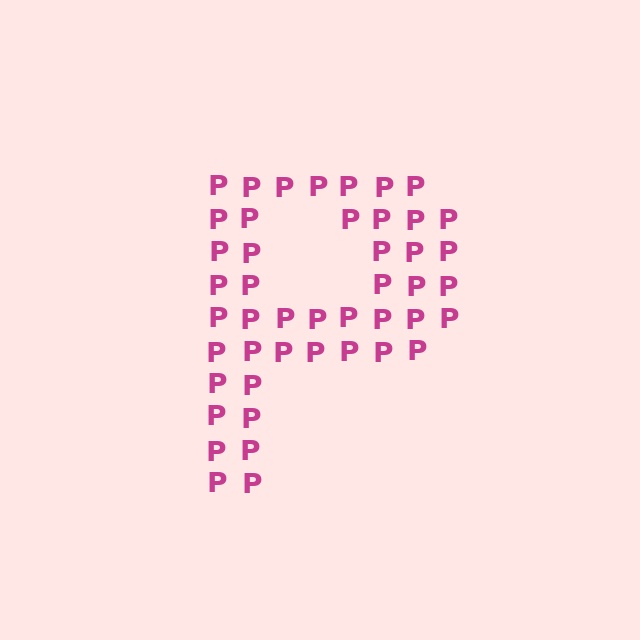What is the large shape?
The large shape is the letter P.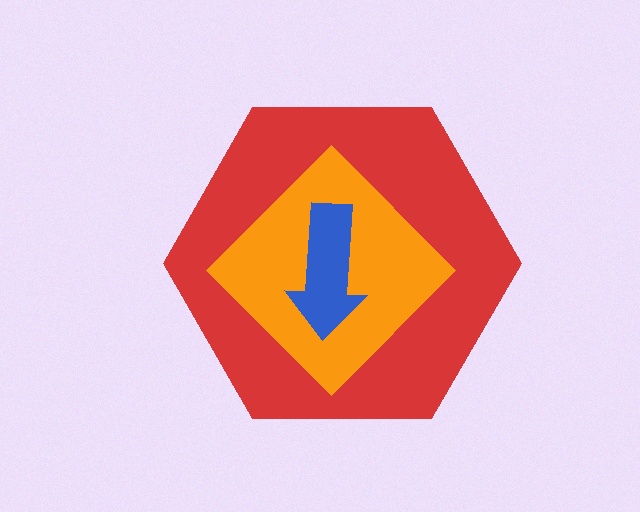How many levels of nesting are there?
3.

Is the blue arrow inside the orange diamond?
Yes.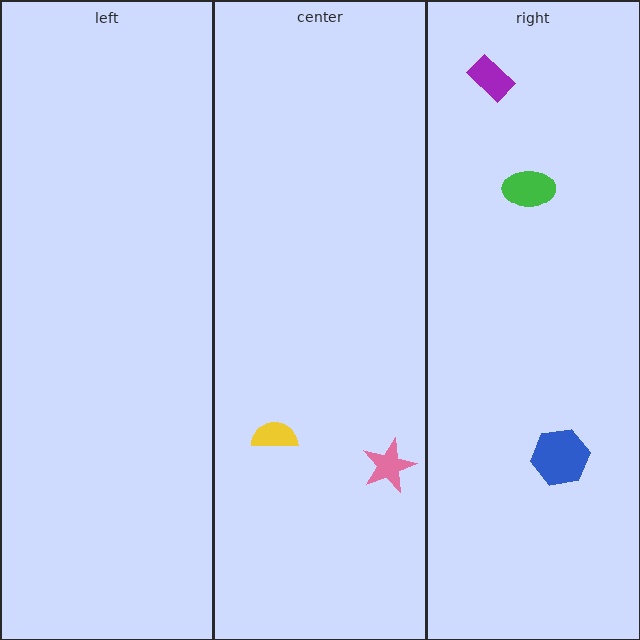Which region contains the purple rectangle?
The right region.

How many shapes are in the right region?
3.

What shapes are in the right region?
The blue hexagon, the green ellipse, the purple rectangle.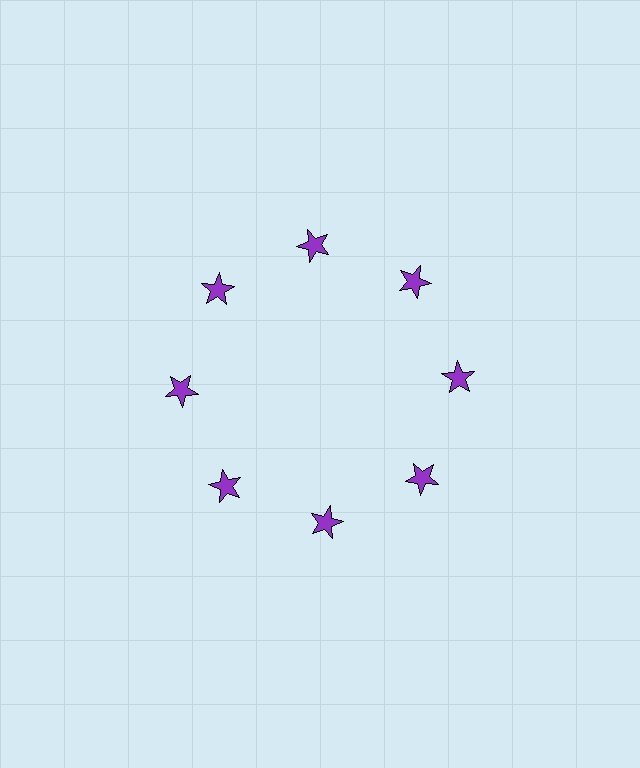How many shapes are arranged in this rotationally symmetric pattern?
There are 8 shapes, arranged in 8 groups of 1.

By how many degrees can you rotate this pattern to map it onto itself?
The pattern maps onto itself every 45 degrees of rotation.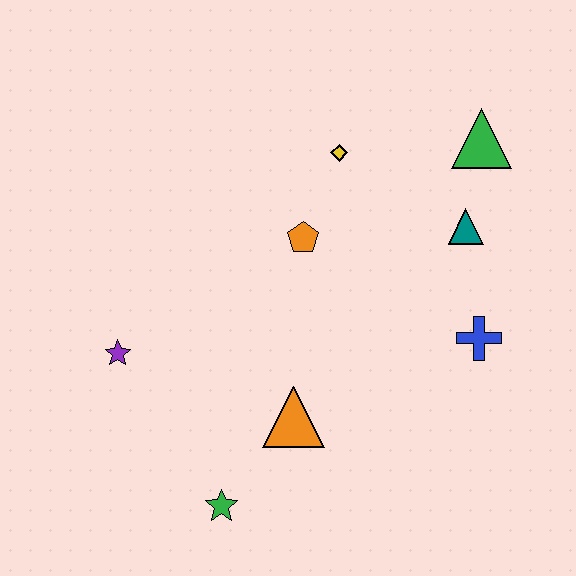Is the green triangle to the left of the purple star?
No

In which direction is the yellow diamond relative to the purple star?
The yellow diamond is to the right of the purple star.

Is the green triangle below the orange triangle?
No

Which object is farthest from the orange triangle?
The green triangle is farthest from the orange triangle.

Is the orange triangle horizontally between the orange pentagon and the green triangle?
No